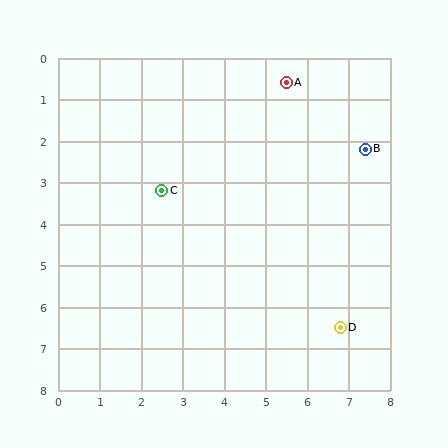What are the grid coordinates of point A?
Point A is at approximately (5.5, 0.6).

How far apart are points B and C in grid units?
Points B and C are about 5.0 grid units apart.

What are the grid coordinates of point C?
Point C is at approximately (2.5, 3.2).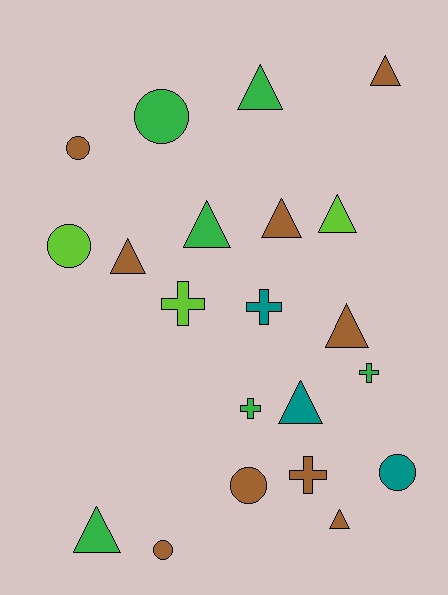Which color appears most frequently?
Brown, with 9 objects.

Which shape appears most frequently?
Triangle, with 10 objects.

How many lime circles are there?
There is 1 lime circle.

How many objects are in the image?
There are 21 objects.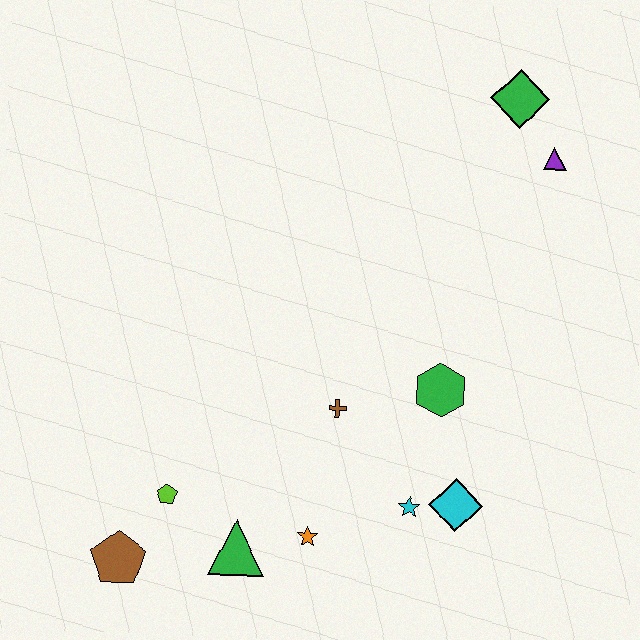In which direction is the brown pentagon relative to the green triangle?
The brown pentagon is to the left of the green triangle.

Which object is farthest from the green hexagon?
The brown pentagon is farthest from the green hexagon.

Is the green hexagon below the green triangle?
No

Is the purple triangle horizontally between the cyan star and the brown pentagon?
No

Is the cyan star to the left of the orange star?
No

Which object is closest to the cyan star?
The cyan diamond is closest to the cyan star.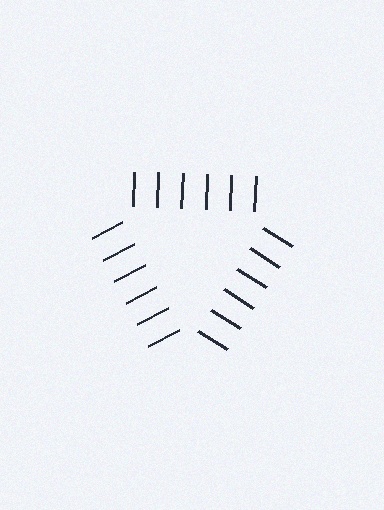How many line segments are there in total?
18 — 6 along each of the 3 edges.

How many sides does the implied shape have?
3 sides — the line-ends trace a triangle.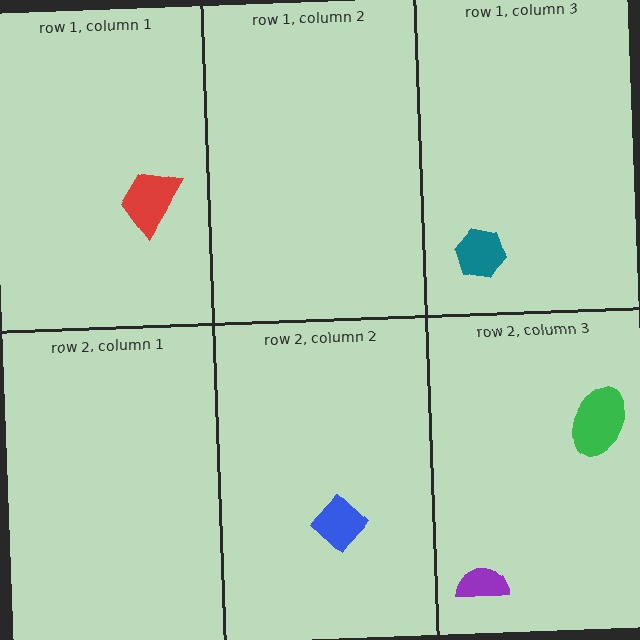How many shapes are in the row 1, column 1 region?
1.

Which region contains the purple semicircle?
The row 2, column 3 region.